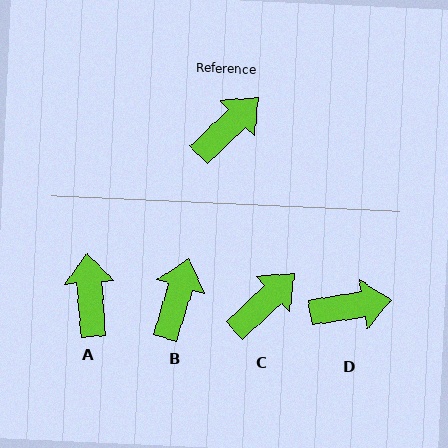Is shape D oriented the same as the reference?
No, it is off by about 35 degrees.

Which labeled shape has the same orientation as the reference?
C.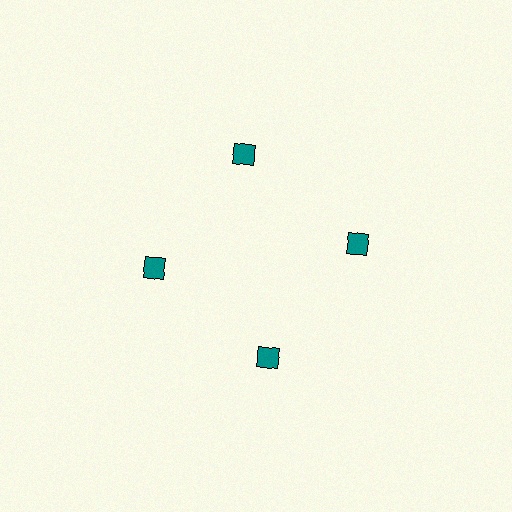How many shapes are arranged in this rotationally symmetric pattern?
There are 4 shapes, arranged in 4 groups of 1.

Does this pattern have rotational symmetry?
Yes, this pattern has 4-fold rotational symmetry. It looks the same after rotating 90 degrees around the center.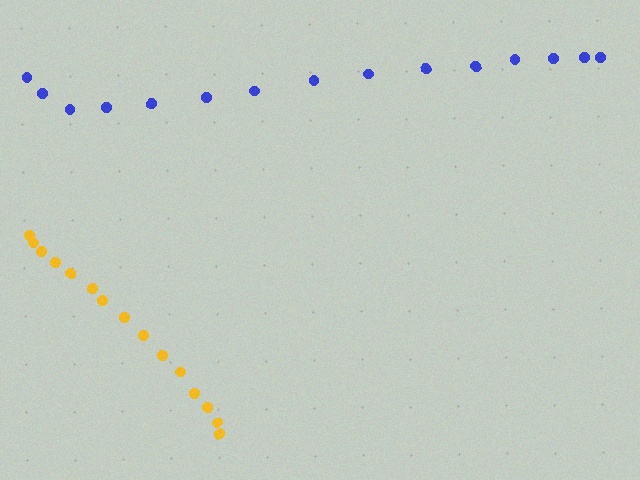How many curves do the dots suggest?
There are 2 distinct paths.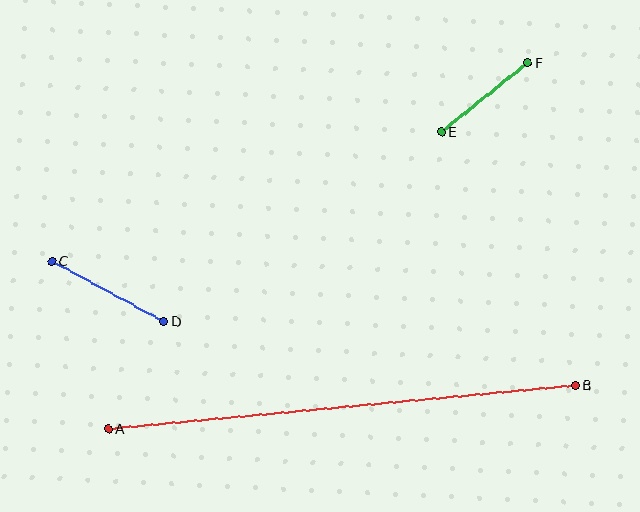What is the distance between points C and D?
The distance is approximately 127 pixels.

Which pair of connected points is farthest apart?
Points A and B are farthest apart.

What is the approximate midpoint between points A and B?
The midpoint is at approximately (342, 407) pixels.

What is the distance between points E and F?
The distance is approximately 111 pixels.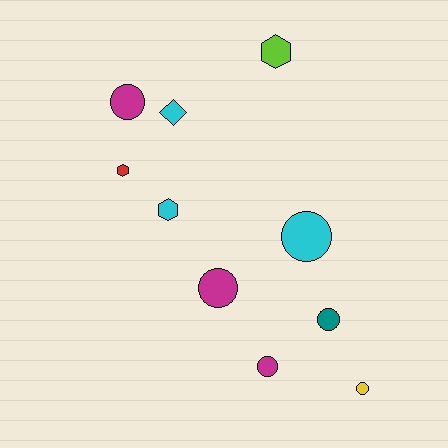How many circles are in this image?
There are 6 circles.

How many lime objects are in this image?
There is 1 lime object.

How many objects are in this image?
There are 10 objects.